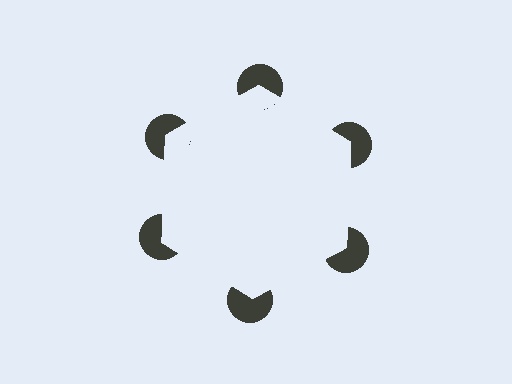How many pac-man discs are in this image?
There are 6 — one at each vertex of the illusory hexagon.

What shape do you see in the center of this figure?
An illusory hexagon — its edges are inferred from the aligned wedge cuts in the pac-man discs, not physically drawn.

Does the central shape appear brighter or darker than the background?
It typically appears slightly brighter than the background, even though no actual brightness change is drawn.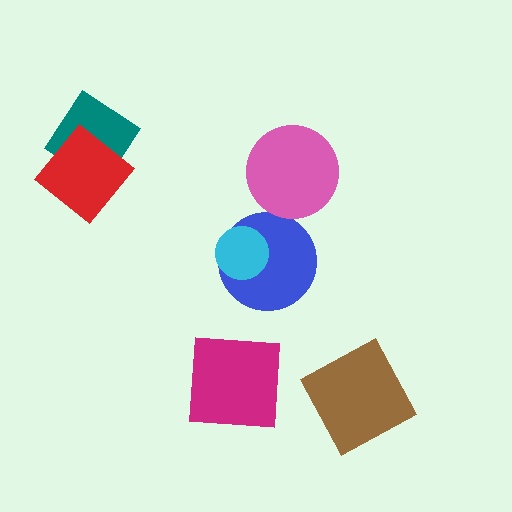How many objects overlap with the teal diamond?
1 object overlaps with the teal diamond.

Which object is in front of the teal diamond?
The red diamond is in front of the teal diamond.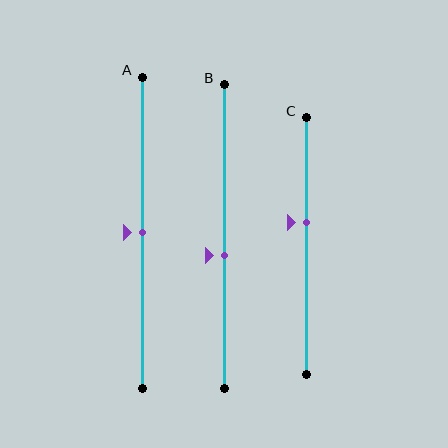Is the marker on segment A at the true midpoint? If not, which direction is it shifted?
Yes, the marker on segment A is at the true midpoint.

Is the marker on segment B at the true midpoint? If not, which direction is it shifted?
No, the marker on segment B is shifted downward by about 6% of the segment length.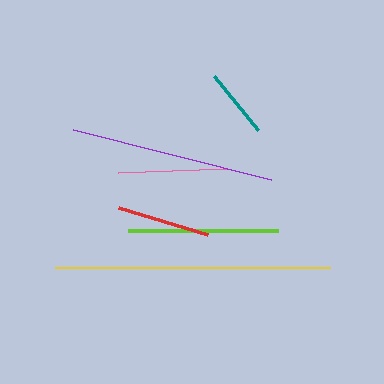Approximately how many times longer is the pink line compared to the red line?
The pink line is approximately 1.2 times the length of the red line.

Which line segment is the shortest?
The teal line is the shortest at approximately 70 pixels.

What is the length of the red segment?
The red segment is approximately 93 pixels long.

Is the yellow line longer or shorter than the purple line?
The yellow line is longer than the purple line.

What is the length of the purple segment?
The purple segment is approximately 204 pixels long.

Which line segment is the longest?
The yellow line is the longest at approximately 274 pixels.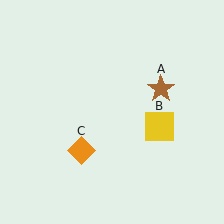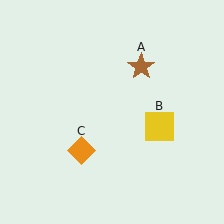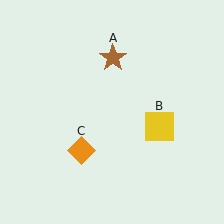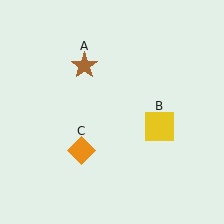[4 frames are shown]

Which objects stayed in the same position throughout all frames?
Yellow square (object B) and orange diamond (object C) remained stationary.